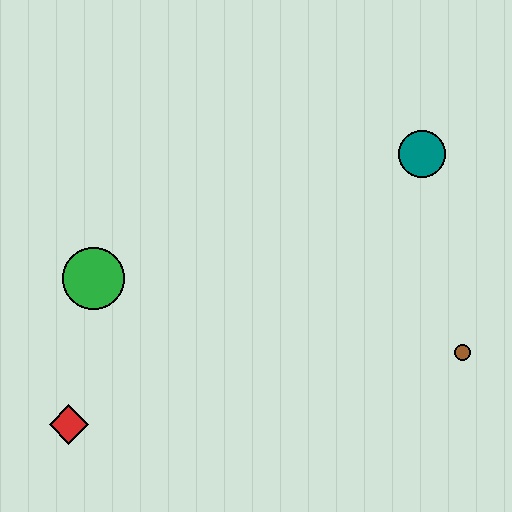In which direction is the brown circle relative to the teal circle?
The brown circle is below the teal circle.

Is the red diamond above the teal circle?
No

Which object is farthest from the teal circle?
The red diamond is farthest from the teal circle.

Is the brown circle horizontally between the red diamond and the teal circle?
No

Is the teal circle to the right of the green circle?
Yes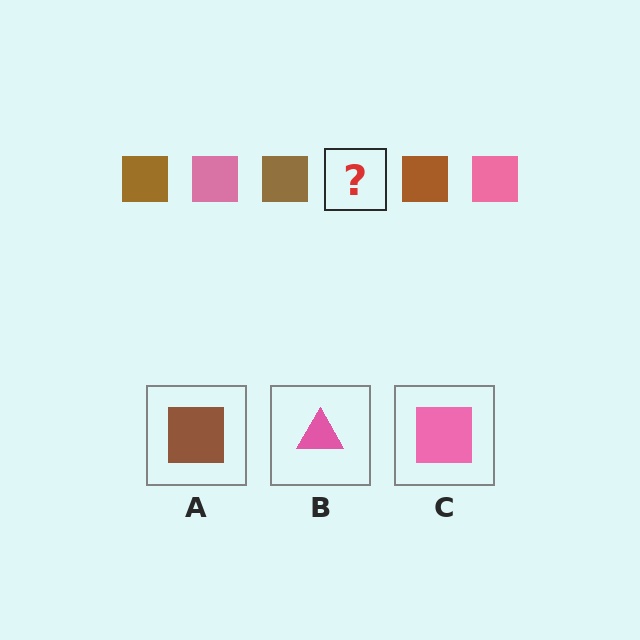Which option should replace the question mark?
Option C.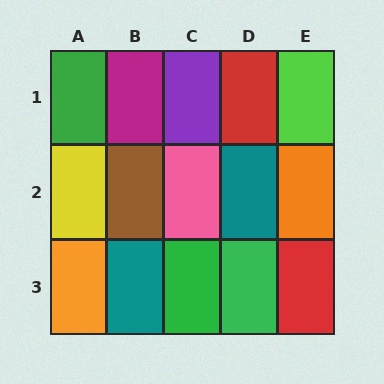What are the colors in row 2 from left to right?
Yellow, brown, pink, teal, orange.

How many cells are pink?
1 cell is pink.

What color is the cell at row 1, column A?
Green.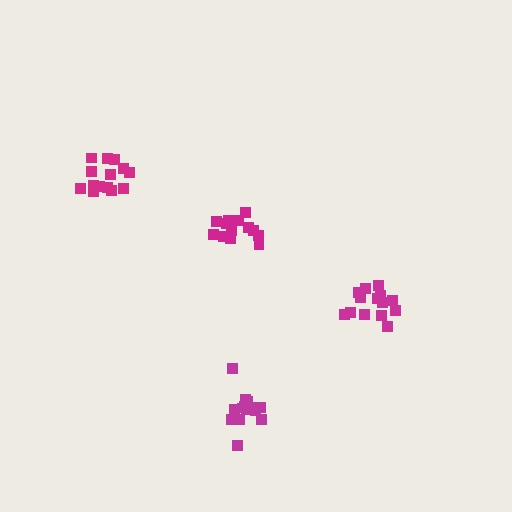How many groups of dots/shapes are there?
There are 4 groups.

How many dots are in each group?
Group 1: 14 dots, Group 2: 15 dots, Group 3: 14 dots, Group 4: 14 dots (57 total).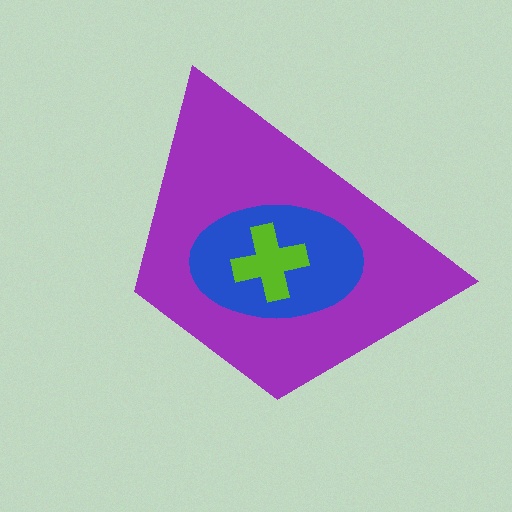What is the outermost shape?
The purple trapezoid.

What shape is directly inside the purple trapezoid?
The blue ellipse.